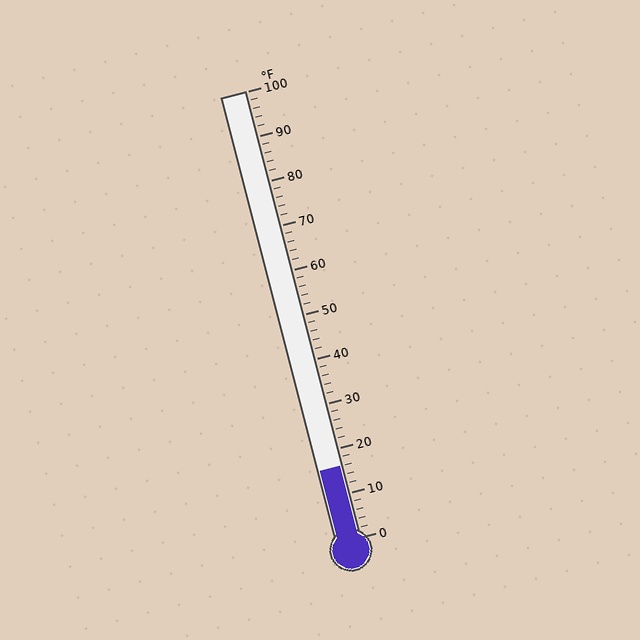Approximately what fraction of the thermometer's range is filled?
The thermometer is filled to approximately 15% of its range.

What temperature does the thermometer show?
The thermometer shows approximately 16°F.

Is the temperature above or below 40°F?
The temperature is below 40°F.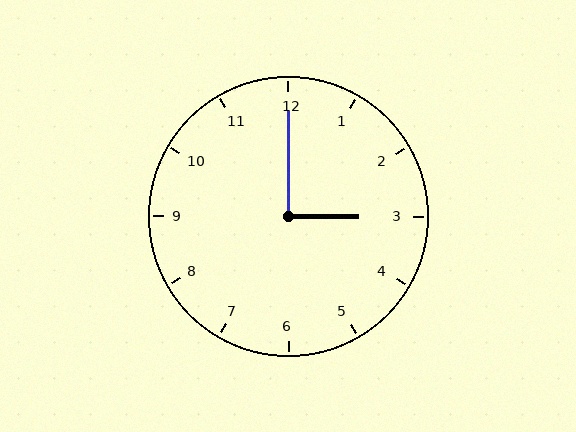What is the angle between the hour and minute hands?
Approximately 90 degrees.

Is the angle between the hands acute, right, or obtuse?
It is right.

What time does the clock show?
3:00.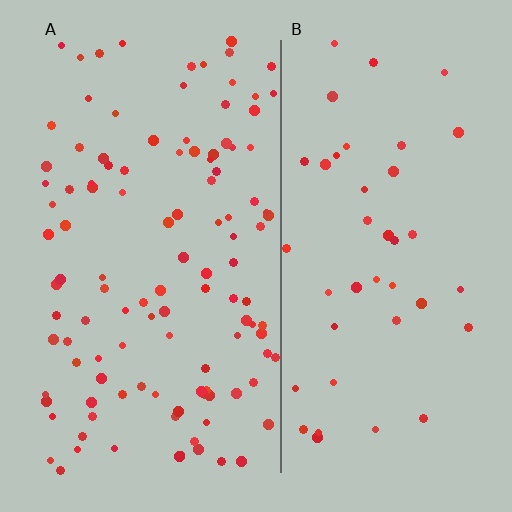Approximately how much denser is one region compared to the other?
Approximately 2.7× — region A over region B.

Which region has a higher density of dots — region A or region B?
A (the left).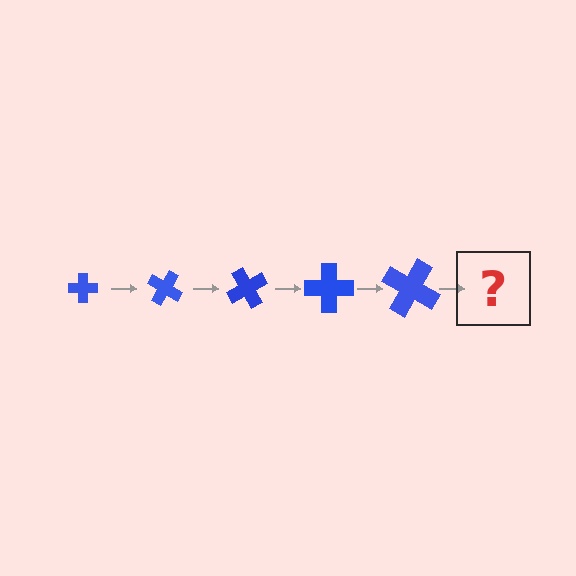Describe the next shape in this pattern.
It should be a cross, larger than the previous one and rotated 150 degrees from the start.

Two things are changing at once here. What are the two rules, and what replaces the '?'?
The two rules are that the cross grows larger each step and it rotates 30 degrees each step. The '?' should be a cross, larger than the previous one and rotated 150 degrees from the start.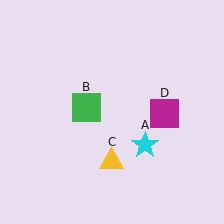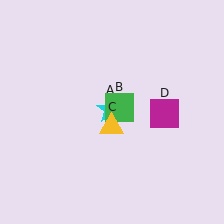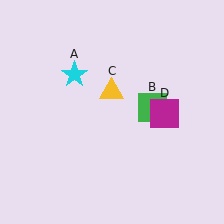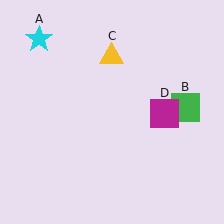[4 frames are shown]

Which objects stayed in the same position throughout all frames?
Magenta square (object D) remained stationary.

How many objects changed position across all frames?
3 objects changed position: cyan star (object A), green square (object B), yellow triangle (object C).